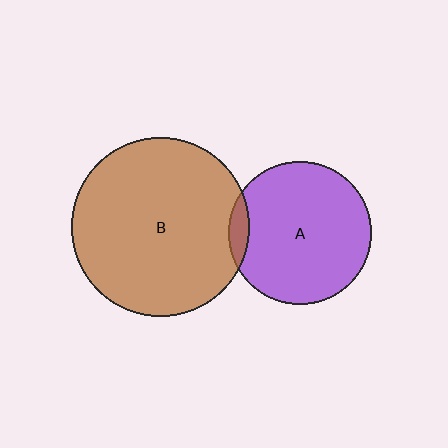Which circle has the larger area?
Circle B (brown).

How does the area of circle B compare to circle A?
Approximately 1.6 times.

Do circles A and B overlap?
Yes.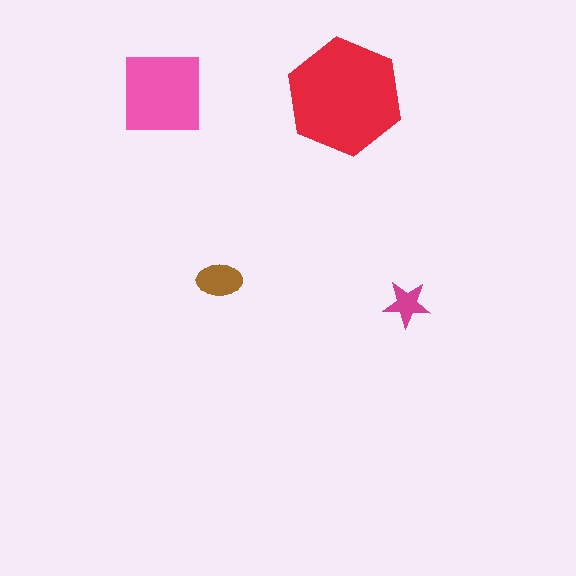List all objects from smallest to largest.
The magenta star, the brown ellipse, the pink square, the red hexagon.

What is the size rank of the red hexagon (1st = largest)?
1st.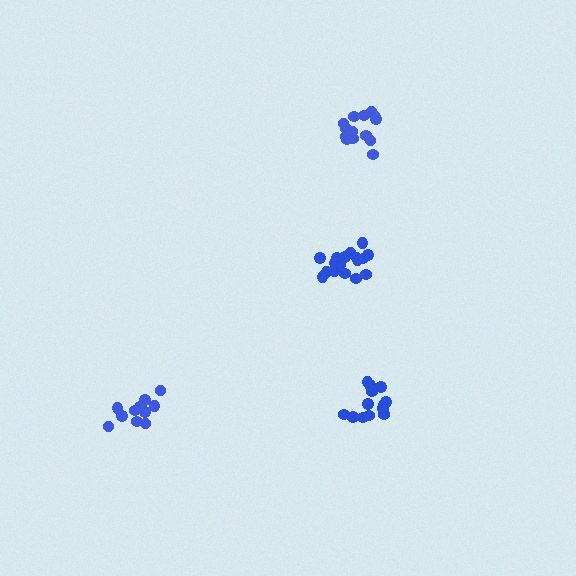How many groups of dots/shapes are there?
There are 4 groups.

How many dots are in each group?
Group 1: 14 dots, Group 2: 11 dots, Group 3: 17 dots, Group 4: 14 dots (56 total).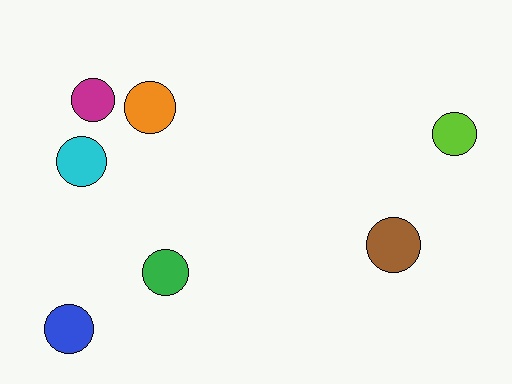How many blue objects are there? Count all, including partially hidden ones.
There is 1 blue object.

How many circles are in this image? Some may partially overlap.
There are 7 circles.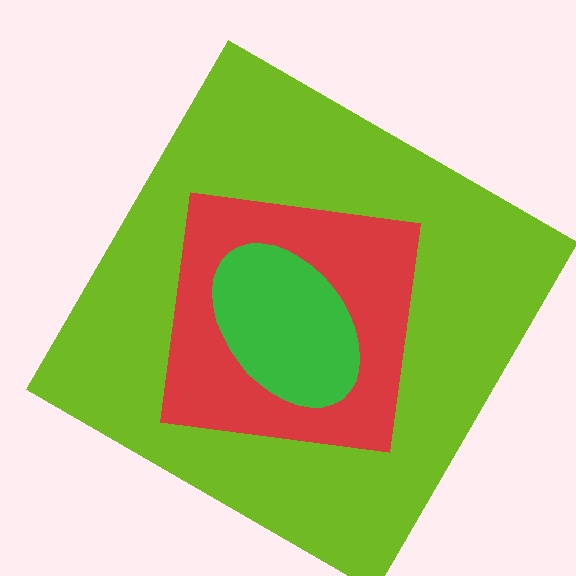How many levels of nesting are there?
3.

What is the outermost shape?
The lime diamond.